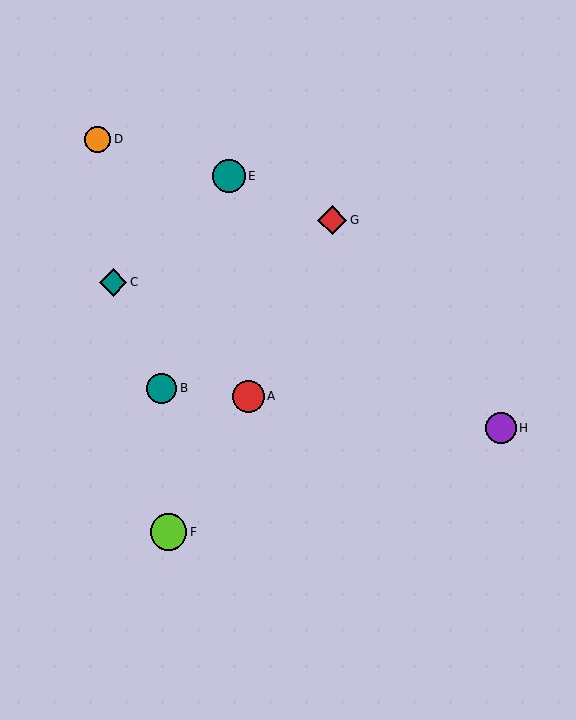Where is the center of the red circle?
The center of the red circle is at (248, 396).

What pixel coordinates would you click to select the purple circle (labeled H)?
Click at (501, 428) to select the purple circle H.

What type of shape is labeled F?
Shape F is a lime circle.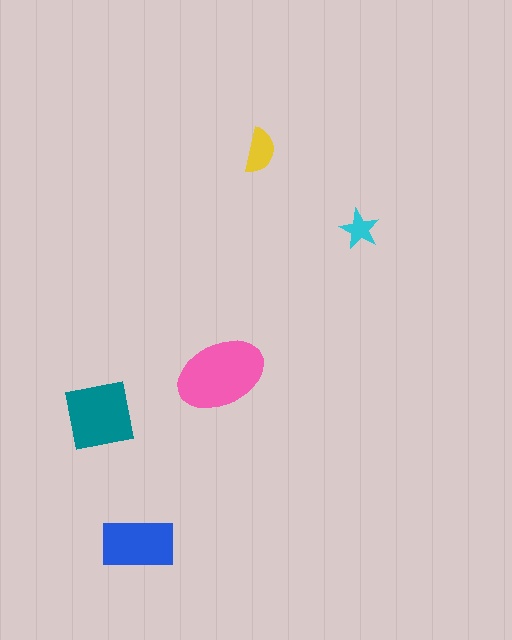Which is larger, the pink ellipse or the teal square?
The pink ellipse.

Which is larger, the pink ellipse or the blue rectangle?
The pink ellipse.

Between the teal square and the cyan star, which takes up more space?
The teal square.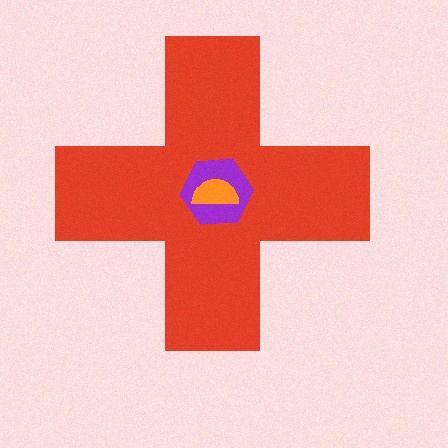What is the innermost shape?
The orange semicircle.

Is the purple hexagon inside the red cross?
Yes.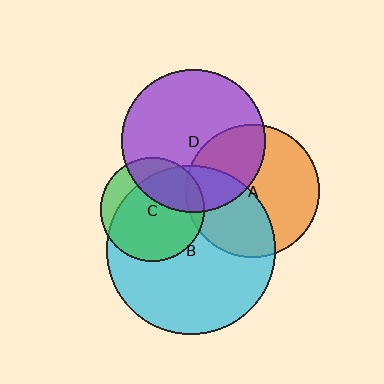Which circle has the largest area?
Circle B (cyan).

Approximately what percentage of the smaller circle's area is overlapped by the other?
Approximately 40%.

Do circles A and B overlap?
Yes.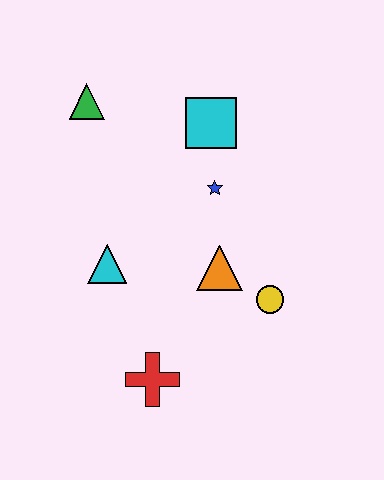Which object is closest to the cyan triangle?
The orange triangle is closest to the cyan triangle.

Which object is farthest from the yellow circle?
The green triangle is farthest from the yellow circle.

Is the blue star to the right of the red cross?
Yes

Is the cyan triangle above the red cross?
Yes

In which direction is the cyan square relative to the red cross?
The cyan square is above the red cross.